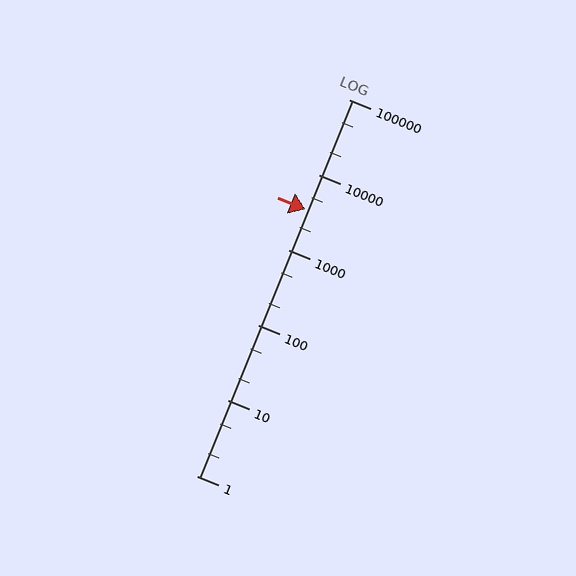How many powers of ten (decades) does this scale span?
The scale spans 5 decades, from 1 to 100000.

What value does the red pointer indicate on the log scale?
The pointer indicates approximately 3500.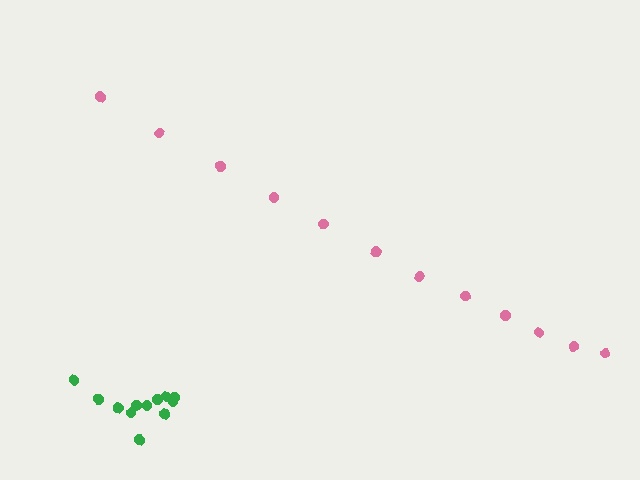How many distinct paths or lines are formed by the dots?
There are 2 distinct paths.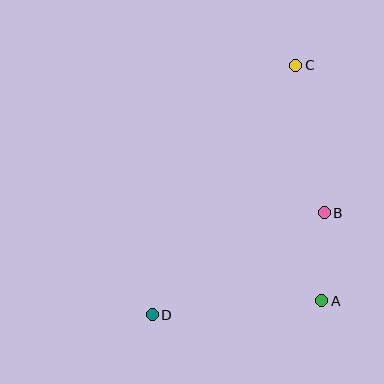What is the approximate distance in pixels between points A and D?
The distance between A and D is approximately 170 pixels.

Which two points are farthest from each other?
Points C and D are farthest from each other.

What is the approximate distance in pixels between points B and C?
The distance between B and C is approximately 150 pixels.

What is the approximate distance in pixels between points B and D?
The distance between B and D is approximately 200 pixels.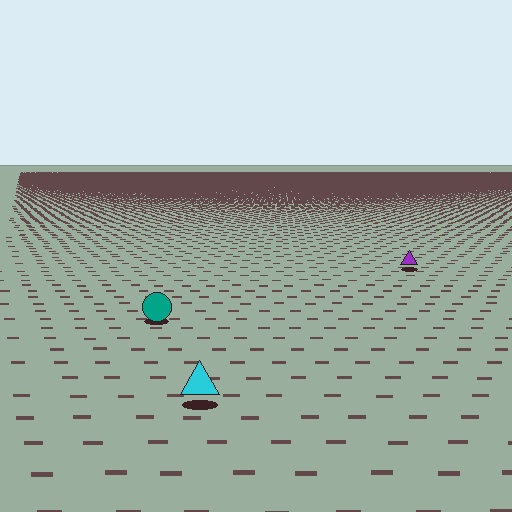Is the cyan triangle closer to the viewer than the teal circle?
Yes. The cyan triangle is closer — you can tell from the texture gradient: the ground texture is coarser near it.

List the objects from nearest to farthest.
From nearest to farthest: the cyan triangle, the teal circle, the purple triangle.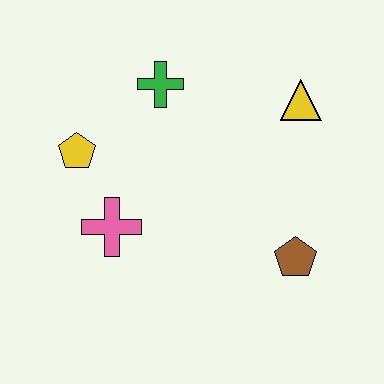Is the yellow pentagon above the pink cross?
Yes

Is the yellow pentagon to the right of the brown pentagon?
No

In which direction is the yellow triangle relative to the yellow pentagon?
The yellow triangle is to the right of the yellow pentagon.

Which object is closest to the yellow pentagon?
The pink cross is closest to the yellow pentagon.